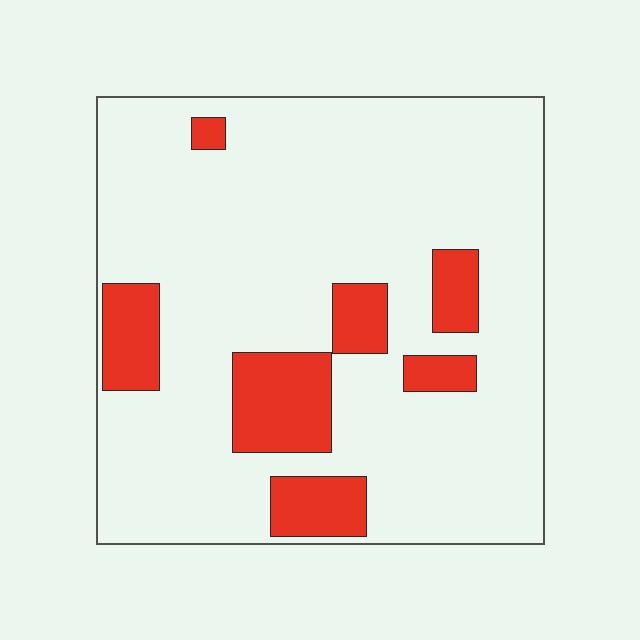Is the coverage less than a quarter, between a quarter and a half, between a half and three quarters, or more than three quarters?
Less than a quarter.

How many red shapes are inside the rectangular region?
7.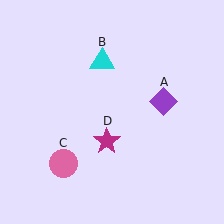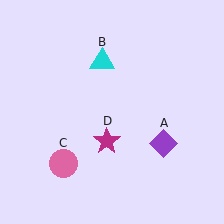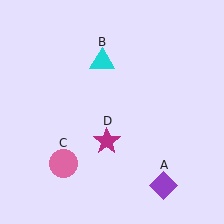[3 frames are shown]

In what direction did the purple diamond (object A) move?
The purple diamond (object A) moved down.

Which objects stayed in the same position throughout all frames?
Cyan triangle (object B) and pink circle (object C) and magenta star (object D) remained stationary.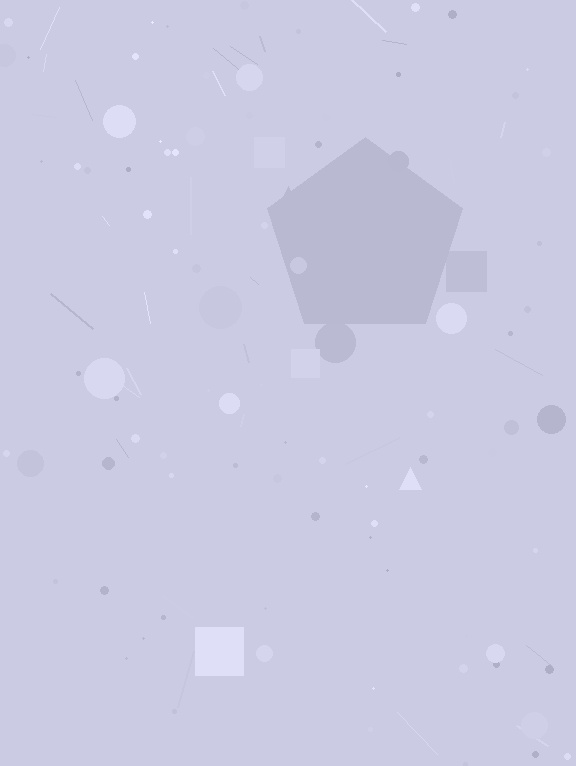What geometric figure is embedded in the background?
A pentagon is embedded in the background.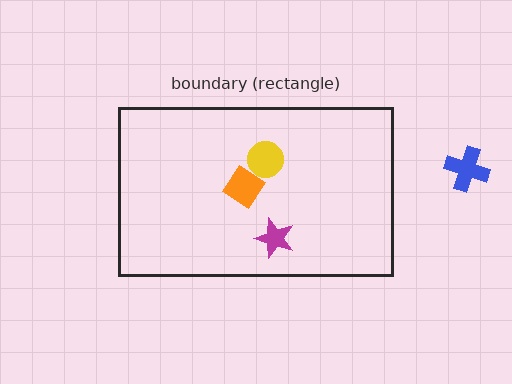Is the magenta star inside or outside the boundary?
Inside.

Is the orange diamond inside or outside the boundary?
Inside.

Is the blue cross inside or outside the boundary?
Outside.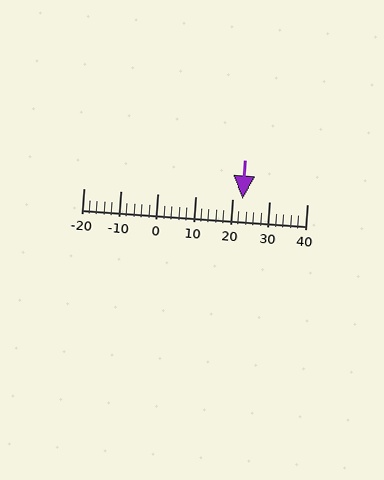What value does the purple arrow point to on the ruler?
The purple arrow points to approximately 23.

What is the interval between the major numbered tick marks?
The major tick marks are spaced 10 units apart.